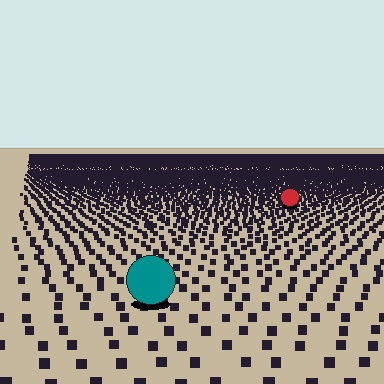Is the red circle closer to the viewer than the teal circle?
No. The teal circle is closer — you can tell from the texture gradient: the ground texture is coarser near it.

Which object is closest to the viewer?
The teal circle is closest. The texture marks near it are larger and more spread out.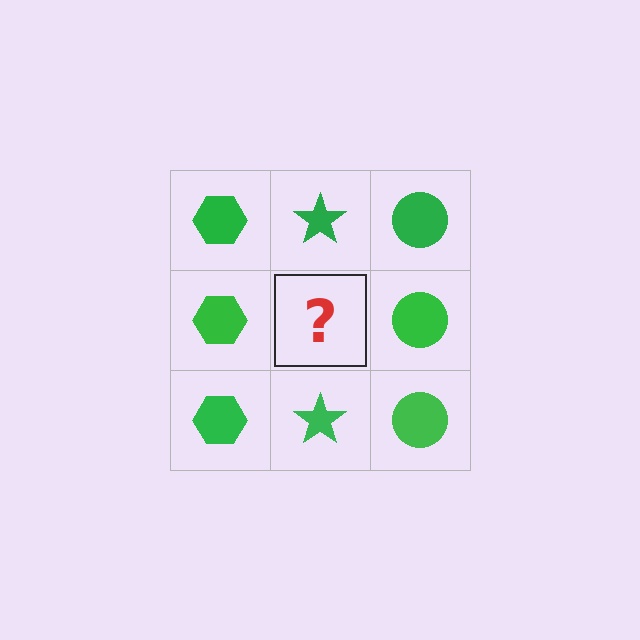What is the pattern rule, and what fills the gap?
The rule is that each column has a consistent shape. The gap should be filled with a green star.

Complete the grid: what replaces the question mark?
The question mark should be replaced with a green star.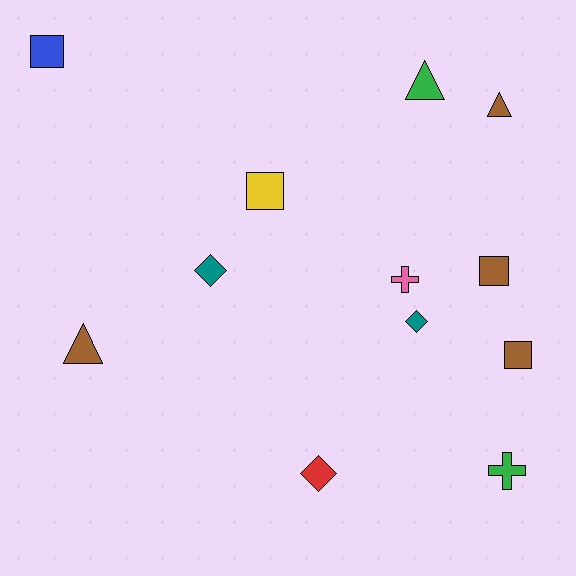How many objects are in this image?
There are 12 objects.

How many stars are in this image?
There are no stars.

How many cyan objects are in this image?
There are no cyan objects.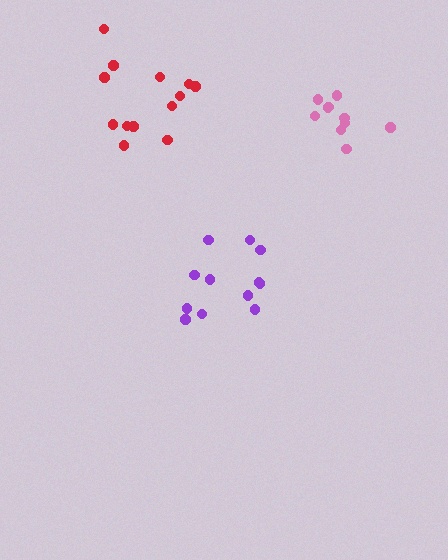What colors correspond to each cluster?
The clusters are colored: red, pink, purple.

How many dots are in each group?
Group 1: 13 dots, Group 2: 10 dots, Group 3: 12 dots (35 total).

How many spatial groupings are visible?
There are 3 spatial groupings.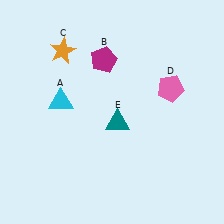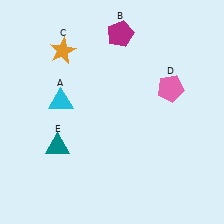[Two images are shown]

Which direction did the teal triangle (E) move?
The teal triangle (E) moved left.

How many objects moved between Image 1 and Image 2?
2 objects moved between the two images.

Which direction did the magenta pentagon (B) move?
The magenta pentagon (B) moved up.